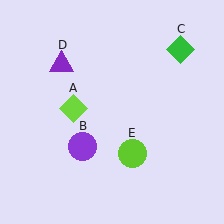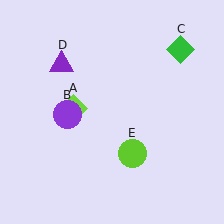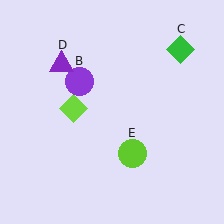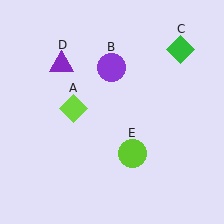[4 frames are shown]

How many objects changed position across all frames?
1 object changed position: purple circle (object B).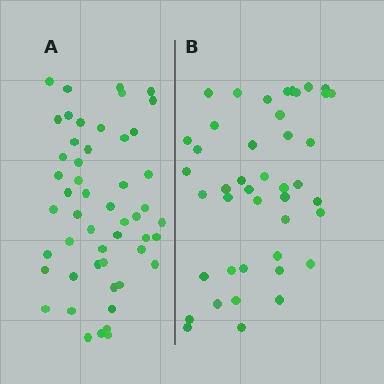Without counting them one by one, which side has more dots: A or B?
Region A (the left region) has more dots.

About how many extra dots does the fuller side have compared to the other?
Region A has roughly 8 or so more dots than region B.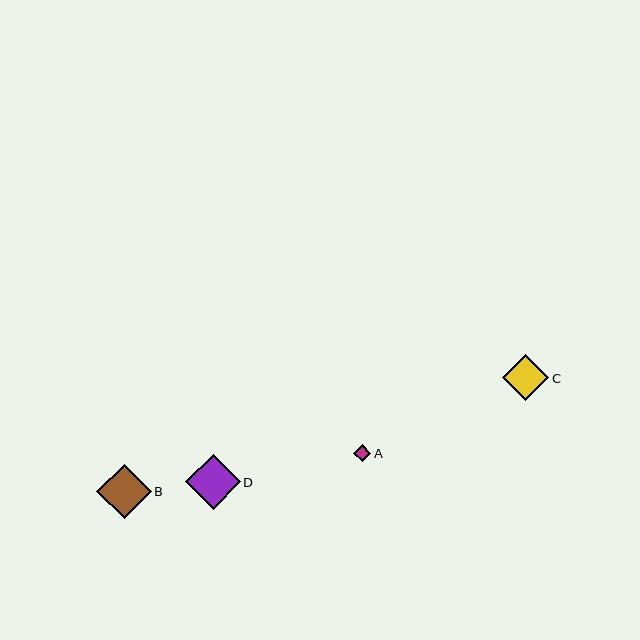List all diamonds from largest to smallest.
From largest to smallest: B, D, C, A.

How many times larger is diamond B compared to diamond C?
Diamond B is approximately 1.2 times the size of diamond C.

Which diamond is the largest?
Diamond B is the largest with a size of approximately 54 pixels.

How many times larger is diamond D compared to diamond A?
Diamond D is approximately 3.2 times the size of diamond A.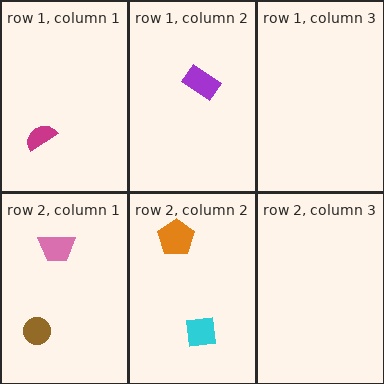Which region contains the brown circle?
The row 2, column 1 region.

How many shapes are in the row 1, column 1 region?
1.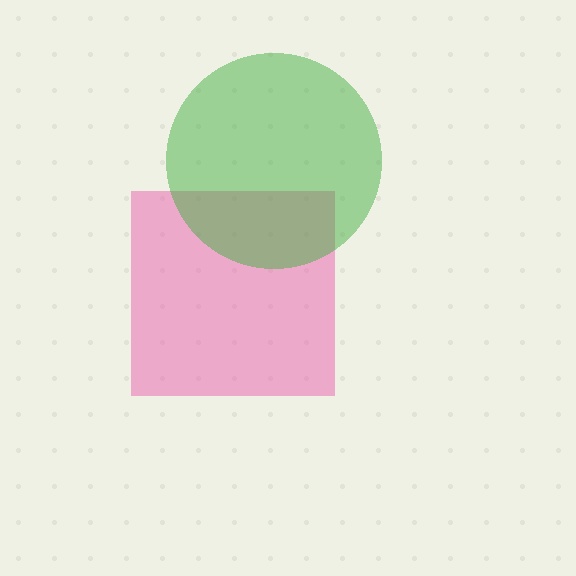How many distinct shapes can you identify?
There are 2 distinct shapes: a pink square, a green circle.